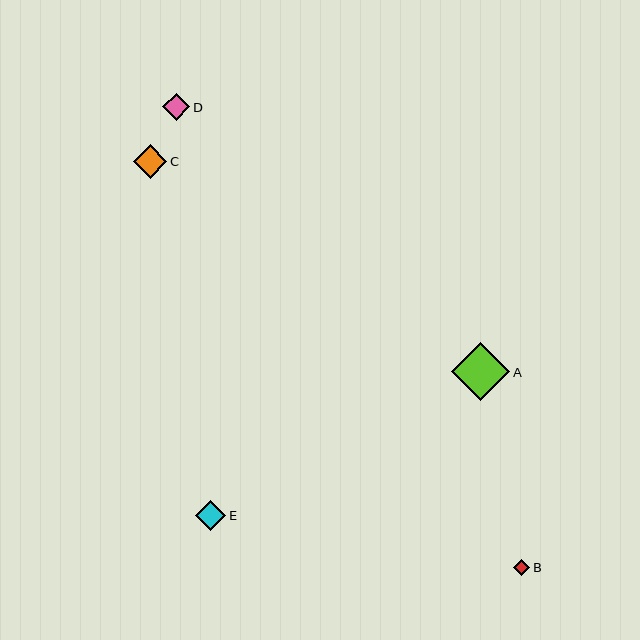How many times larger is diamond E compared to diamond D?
Diamond E is approximately 1.1 times the size of diamond D.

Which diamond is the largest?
Diamond A is the largest with a size of approximately 59 pixels.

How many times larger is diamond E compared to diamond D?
Diamond E is approximately 1.1 times the size of diamond D.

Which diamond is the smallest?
Diamond B is the smallest with a size of approximately 16 pixels.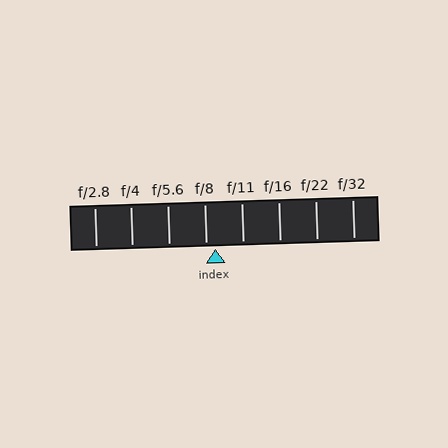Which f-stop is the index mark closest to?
The index mark is closest to f/8.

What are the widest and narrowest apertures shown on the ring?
The widest aperture shown is f/2.8 and the narrowest is f/32.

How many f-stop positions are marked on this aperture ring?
There are 8 f-stop positions marked.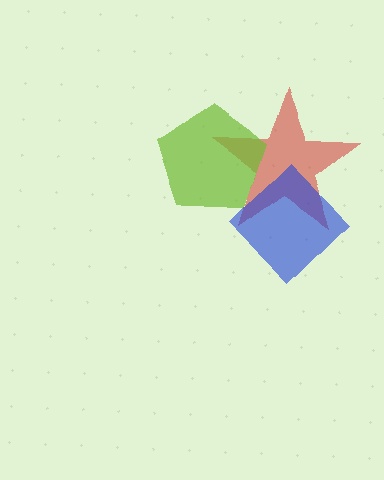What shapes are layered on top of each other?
The layered shapes are: a red star, a blue diamond, a lime pentagon.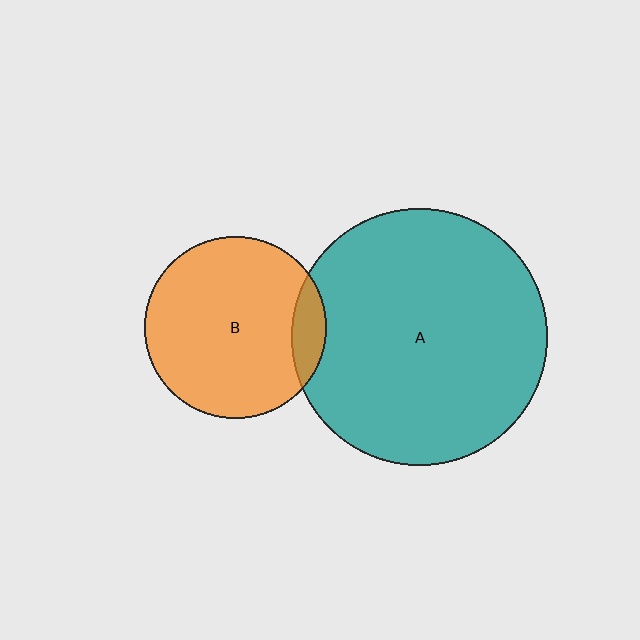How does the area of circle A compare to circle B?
Approximately 2.0 times.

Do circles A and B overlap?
Yes.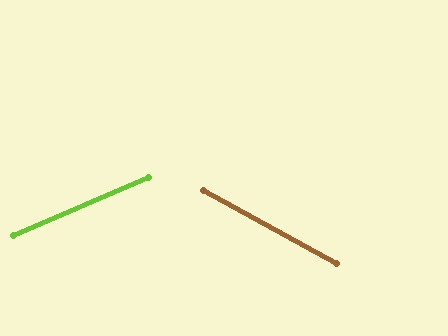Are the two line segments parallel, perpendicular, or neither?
Neither parallel nor perpendicular — they differ by about 52°.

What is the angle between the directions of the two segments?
Approximately 52 degrees.